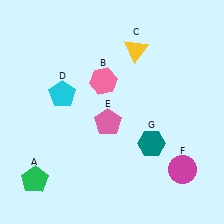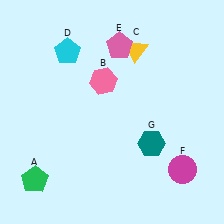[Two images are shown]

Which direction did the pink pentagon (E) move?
The pink pentagon (E) moved up.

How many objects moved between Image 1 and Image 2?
2 objects moved between the two images.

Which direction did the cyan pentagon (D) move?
The cyan pentagon (D) moved up.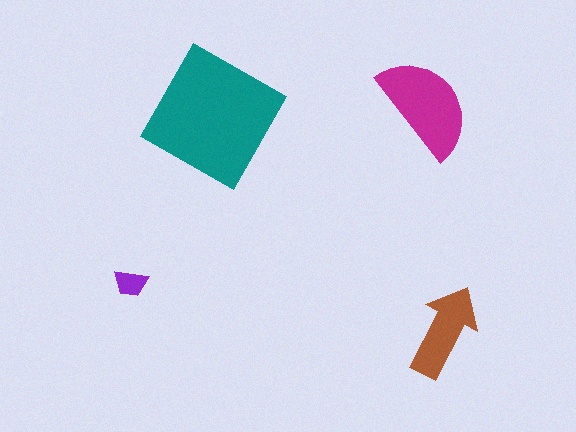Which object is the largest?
The teal square.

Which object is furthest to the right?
The brown arrow is rightmost.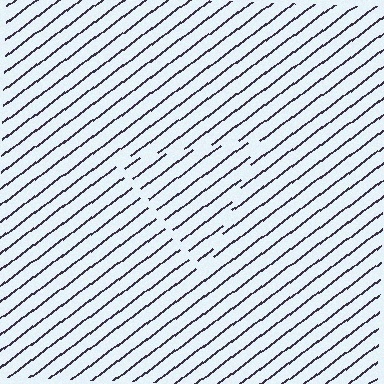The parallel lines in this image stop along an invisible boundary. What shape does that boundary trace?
An illusory triangle. The interior of the shape contains the same grating, shifted by half a period — the contour is defined by the phase discontinuity where line-ends from the inner and outer gratings abut.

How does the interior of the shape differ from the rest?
The interior of the shape contains the same grating, shifted by half a period — the contour is defined by the phase discontinuity where line-ends from the inner and outer gratings abut.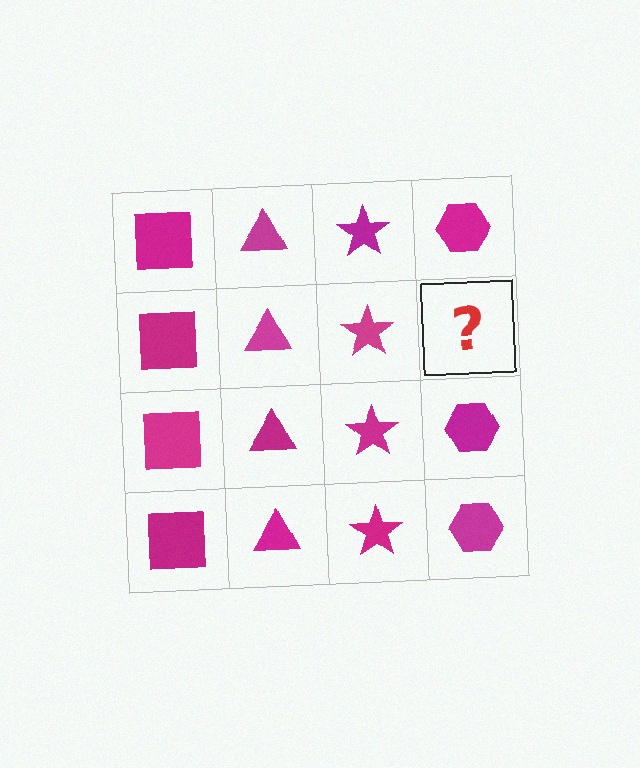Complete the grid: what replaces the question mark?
The question mark should be replaced with a magenta hexagon.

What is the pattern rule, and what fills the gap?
The rule is that each column has a consistent shape. The gap should be filled with a magenta hexagon.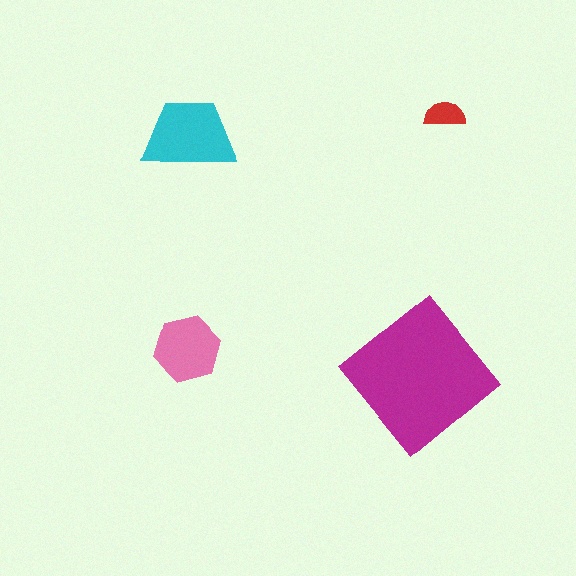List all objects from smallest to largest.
The red semicircle, the pink hexagon, the cyan trapezoid, the magenta diamond.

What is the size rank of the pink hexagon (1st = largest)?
3rd.